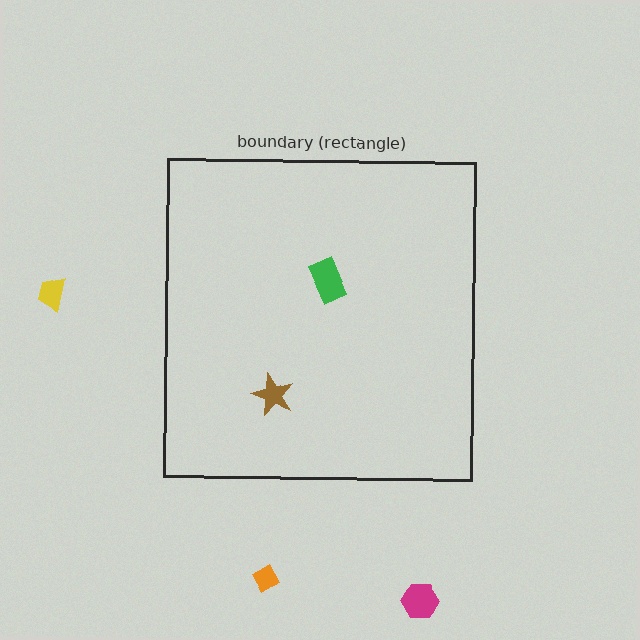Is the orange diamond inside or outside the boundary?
Outside.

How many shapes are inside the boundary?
2 inside, 3 outside.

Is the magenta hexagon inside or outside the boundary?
Outside.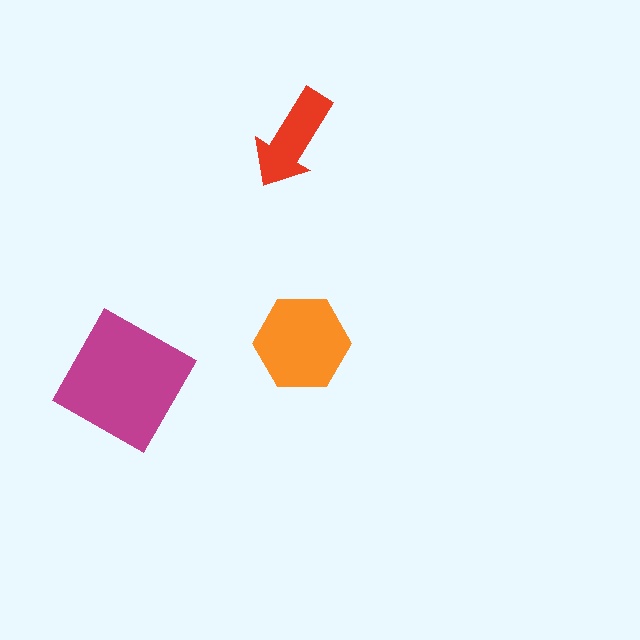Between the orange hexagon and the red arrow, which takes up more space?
The orange hexagon.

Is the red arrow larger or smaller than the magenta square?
Smaller.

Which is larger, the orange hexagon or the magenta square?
The magenta square.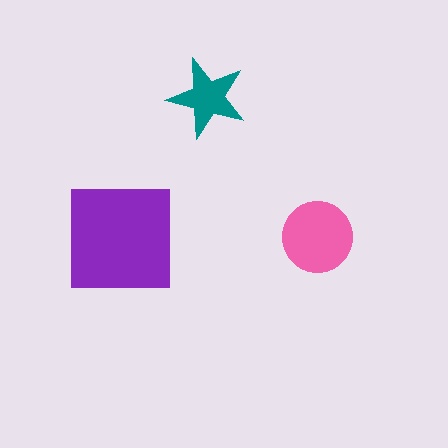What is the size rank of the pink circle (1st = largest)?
2nd.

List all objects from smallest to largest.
The teal star, the pink circle, the purple square.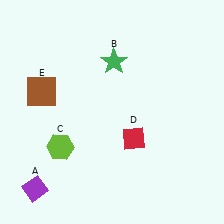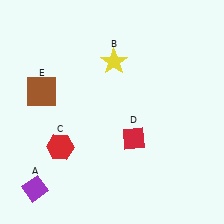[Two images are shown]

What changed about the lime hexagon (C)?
In Image 1, C is lime. In Image 2, it changed to red.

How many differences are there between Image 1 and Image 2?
There are 2 differences between the two images.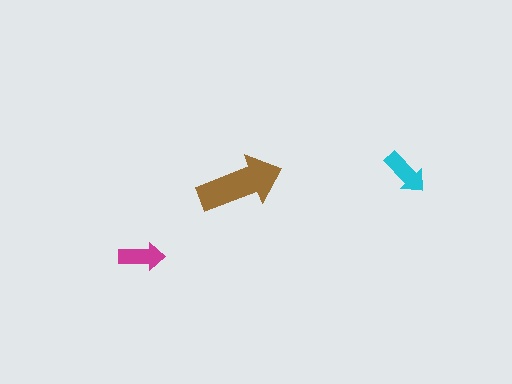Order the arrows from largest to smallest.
the brown one, the cyan one, the magenta one.